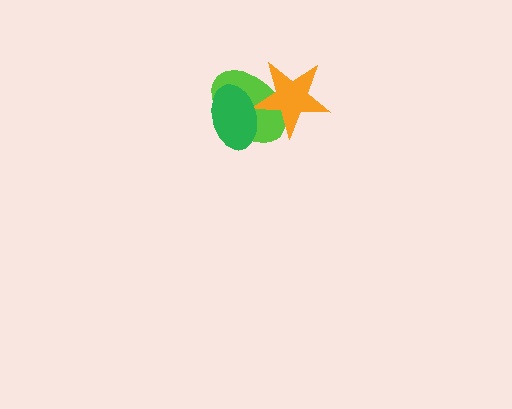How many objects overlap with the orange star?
2 objects overlap with the orange star.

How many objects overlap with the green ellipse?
2 objects overlap with the green ellipse.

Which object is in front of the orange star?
The green ellipse is in front of the orange star.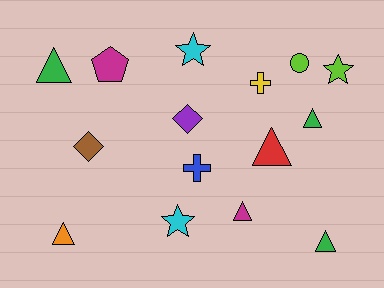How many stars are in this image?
There are 3 stars.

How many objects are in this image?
There are 15 objects.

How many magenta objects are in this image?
There are 2 magenta objects.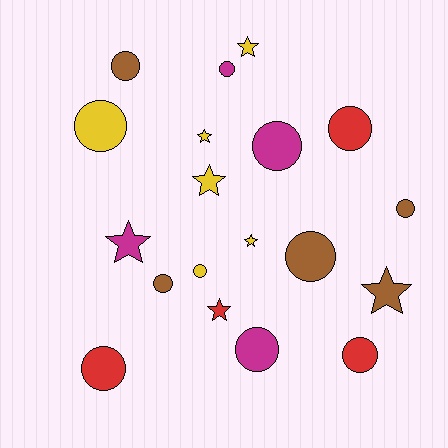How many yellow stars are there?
There are 4 yellow stars.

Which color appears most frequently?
Yellow, with 6 objects.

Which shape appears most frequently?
Circle, with 12 objects.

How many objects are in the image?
There are 19 objects.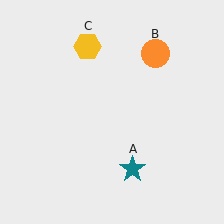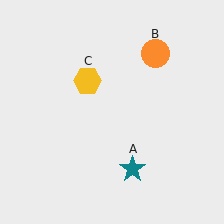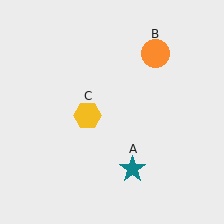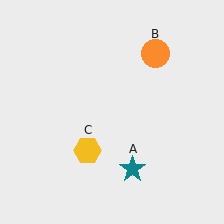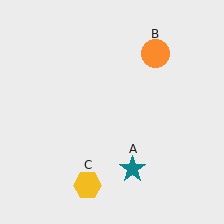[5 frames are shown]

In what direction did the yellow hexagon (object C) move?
The yellow hexagon (object C) moved down.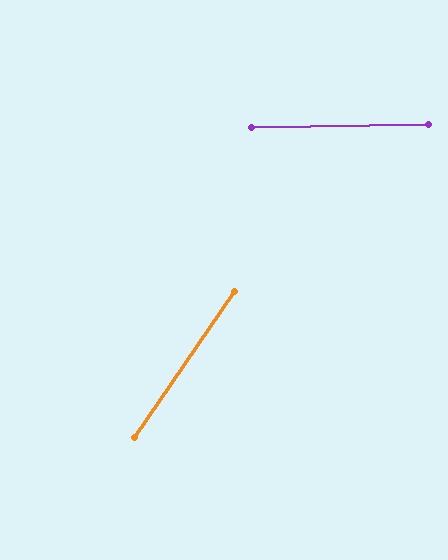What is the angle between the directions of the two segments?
Approximately 55 degrees.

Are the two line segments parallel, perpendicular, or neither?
Neither parallel nor perpendicular — they differ by about 55°.